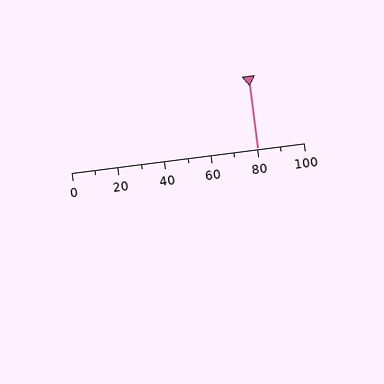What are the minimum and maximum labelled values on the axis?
The axis runs from 0 to 100.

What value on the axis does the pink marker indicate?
The marker indicates approximately 80.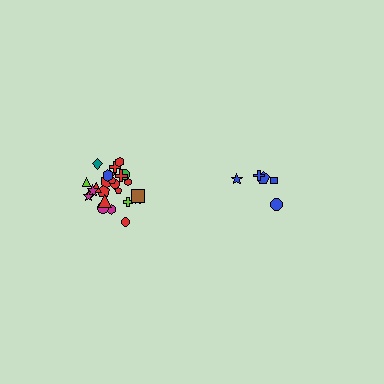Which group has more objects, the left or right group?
The left group.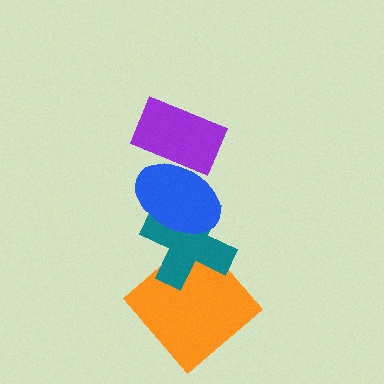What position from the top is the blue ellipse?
The blue ellipse is 2nd from the top.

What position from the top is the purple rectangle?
The purple rectangle is 1st from the top.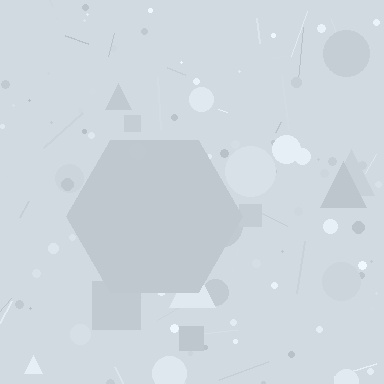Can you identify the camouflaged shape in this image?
The camouflaged shape is a hexagon.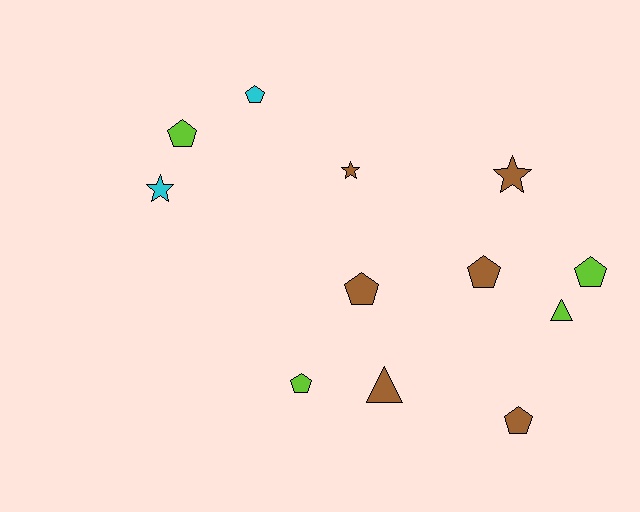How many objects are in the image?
There are 12 objects.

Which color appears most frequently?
Brown, with 6 objects.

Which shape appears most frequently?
Pentagon, with 7 objects.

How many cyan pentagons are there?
There is 1 cyan pentagon.